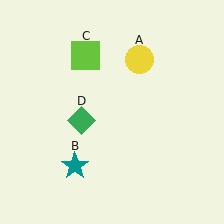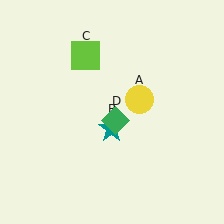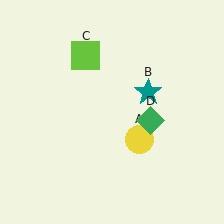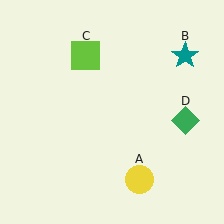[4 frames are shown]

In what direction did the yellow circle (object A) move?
The yellow circle (object A) moved down.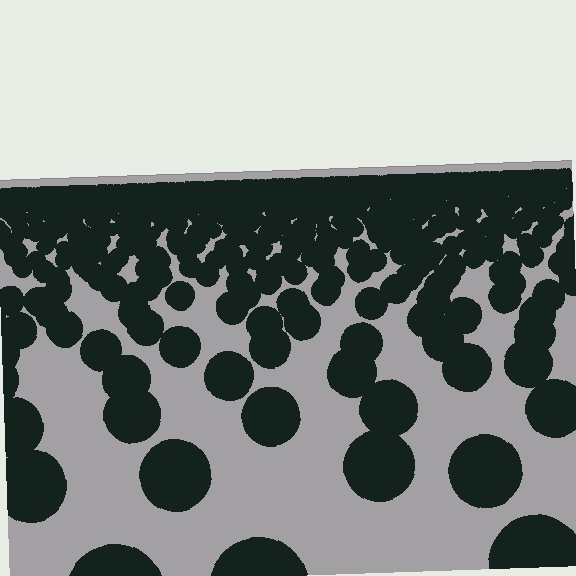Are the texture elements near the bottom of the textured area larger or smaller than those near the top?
Larger. Near the bottom, elements are closer to the viewer and appear at a bigger on-screen size.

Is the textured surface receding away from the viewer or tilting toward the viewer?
The surface is receding away from the viewer. Texture elements get smaller and denser toward the top.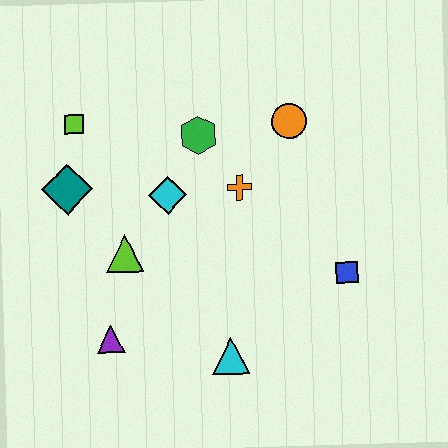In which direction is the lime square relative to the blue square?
The lime square is to the left of the blue square.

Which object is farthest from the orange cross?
The purple triangle is farthest from the orange cross.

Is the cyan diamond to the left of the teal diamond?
No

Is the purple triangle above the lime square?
No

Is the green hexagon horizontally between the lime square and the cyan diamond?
No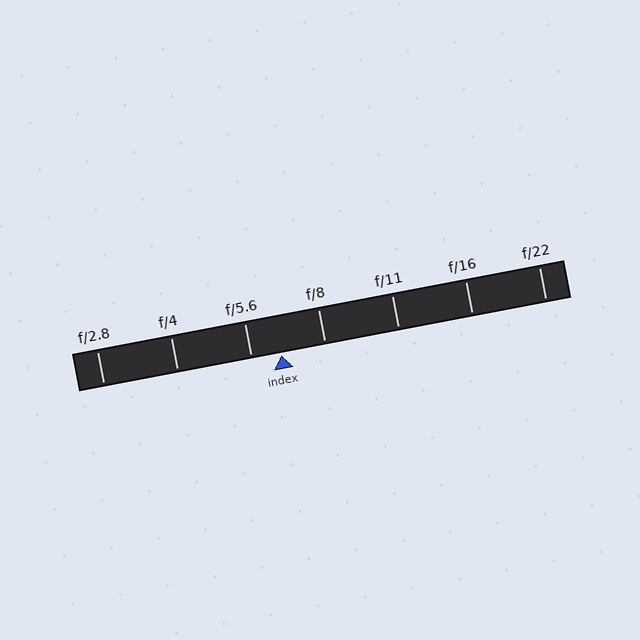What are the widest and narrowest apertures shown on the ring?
The widest aperture shown is f/2.8 and the narrowest is f/22.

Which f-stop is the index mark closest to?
The index mark is closest to f/5.6.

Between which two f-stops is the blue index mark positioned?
The index mark is between f/5.6 and f/8.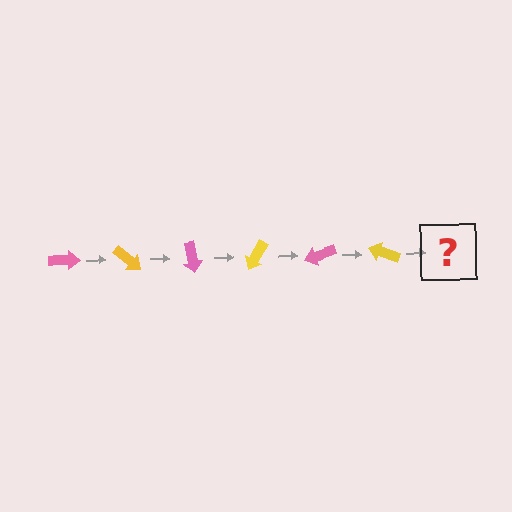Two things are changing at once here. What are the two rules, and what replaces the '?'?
The two rules are that it rotates 40 degrees each step and the color cycles through pink and yellow. The '?' should be a pink arrow, rotated 240 degrees from the start.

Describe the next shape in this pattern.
It should be a pink arrow, rotated 240 degrees from the start.